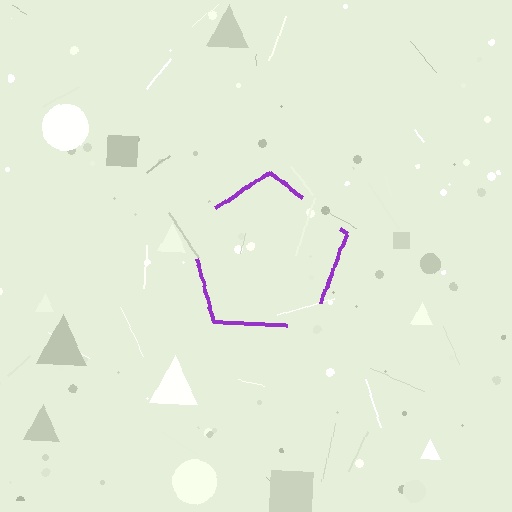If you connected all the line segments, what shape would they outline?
They would outline a pentagon.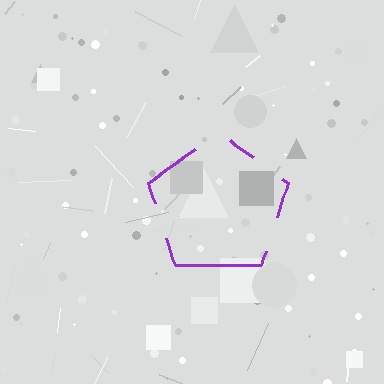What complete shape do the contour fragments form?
The contour fragments form a pentagon.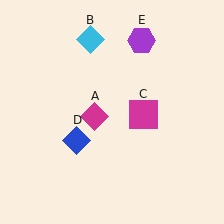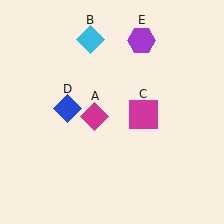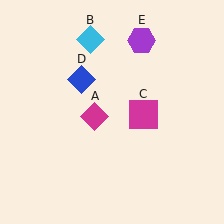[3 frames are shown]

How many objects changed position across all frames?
1 object changed position: blue diamond (object D).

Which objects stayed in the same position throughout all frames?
Magenta diamond (object A) and cyan diamond (object B) and magenta square (object C) and purple hexagon (object E) remained stationary.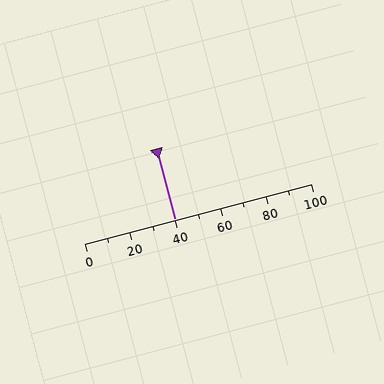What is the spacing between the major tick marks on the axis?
The major ticks are spaced 20 apart.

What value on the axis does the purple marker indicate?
The marker indicates approximately 40.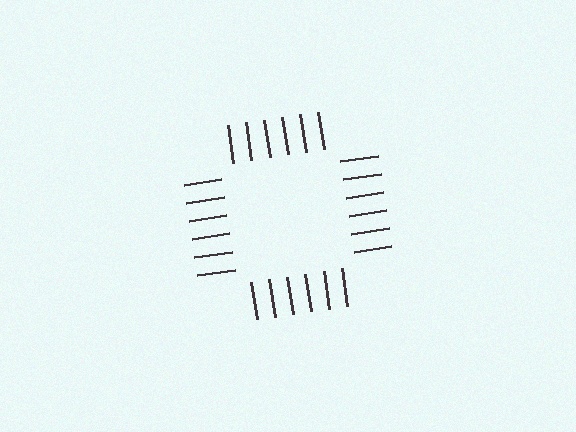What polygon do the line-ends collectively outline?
An illusory square — the line segments terminate on its edges but no continuous stroke is drawn.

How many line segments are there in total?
24 — 6 along each of the 4 edges.